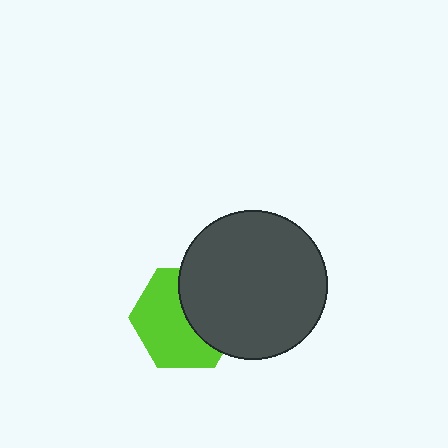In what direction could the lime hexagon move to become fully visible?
The lime hexagon could move left. That would shift it out from behind the dark gray circle entirely.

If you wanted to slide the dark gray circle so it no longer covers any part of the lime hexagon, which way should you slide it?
Slide it right — that is the most direct way to separate the two shapes.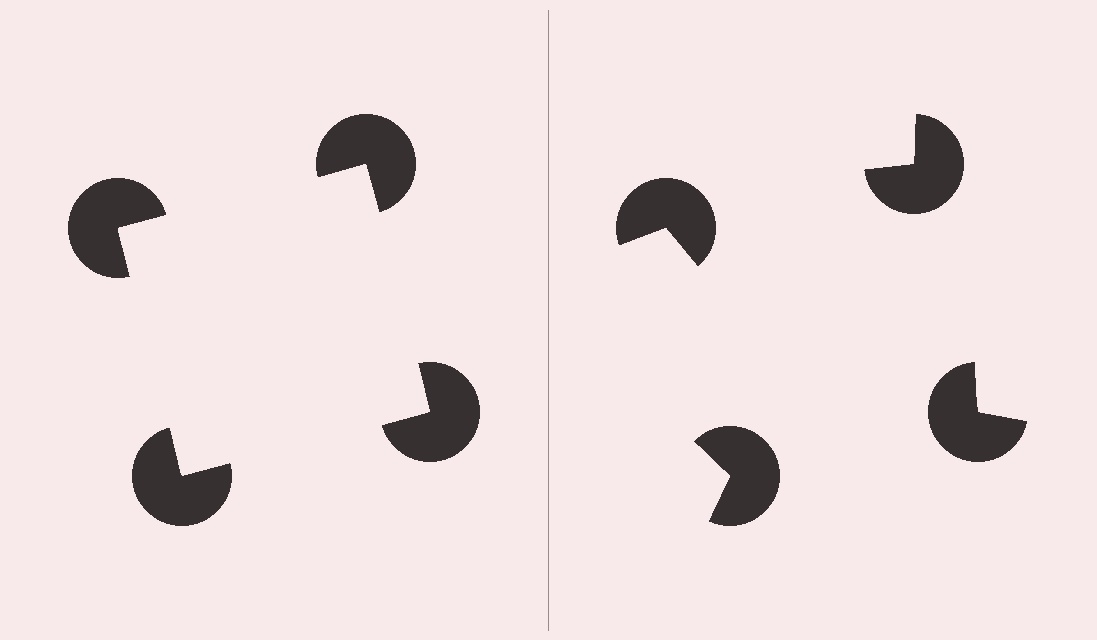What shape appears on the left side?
An illusory square.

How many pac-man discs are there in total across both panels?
8 — 4 on each side.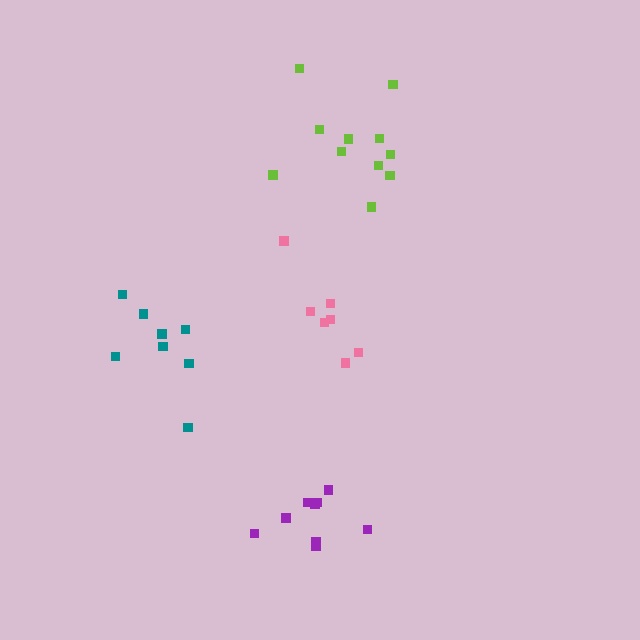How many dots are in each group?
Group 1: 8 dots, Group 2: 9 dots, Group 3: 11 dots, Group 4: 7 dots (35 total).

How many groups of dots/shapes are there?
There are 4 groups.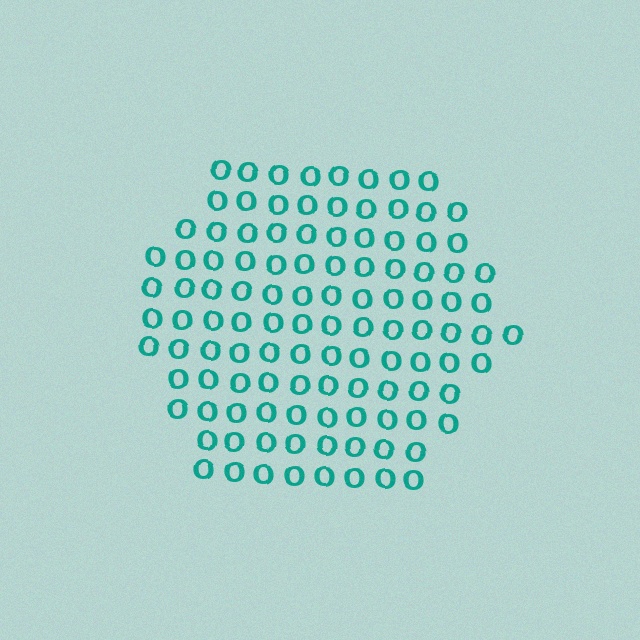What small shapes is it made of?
It is made of small letter O's.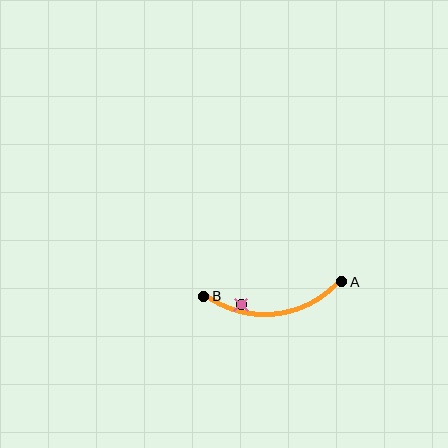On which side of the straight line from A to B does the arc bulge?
The arc bulges below the straight line connecting A and B.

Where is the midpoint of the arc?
The arc midpoint is the point on the curve farthest from the straight line joining A and B. It sits below that line.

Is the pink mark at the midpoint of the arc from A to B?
No — the pink mark does not lie on the arc at all. It sits slightly inside the curve.